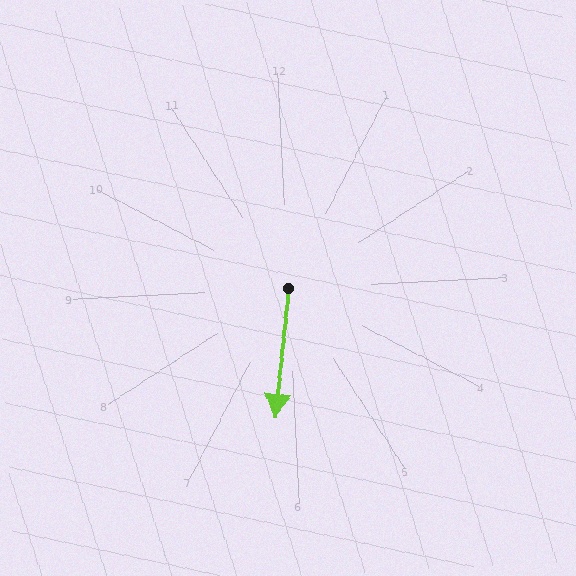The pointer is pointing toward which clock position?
Roughly 6 o'clock.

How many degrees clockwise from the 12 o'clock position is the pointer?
Approximately 189 degrees.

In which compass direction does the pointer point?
South.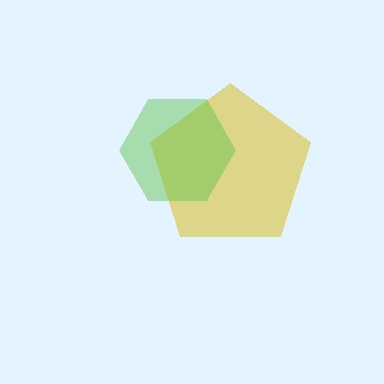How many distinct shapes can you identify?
There are 2 distinct shapes: a yellow pentagon, a lime hexagon.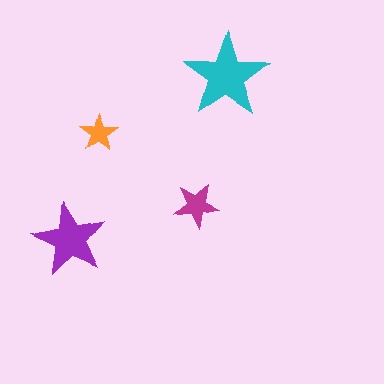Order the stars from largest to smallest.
the cyan one, the purple one, the magenta one, the orange one.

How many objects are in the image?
There are 4 objects in the image.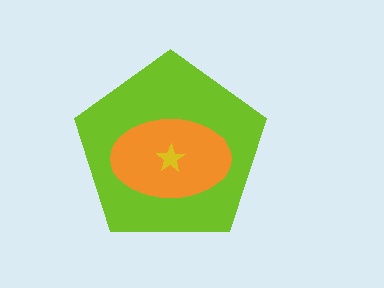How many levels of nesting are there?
3.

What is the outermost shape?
The lime pentagon.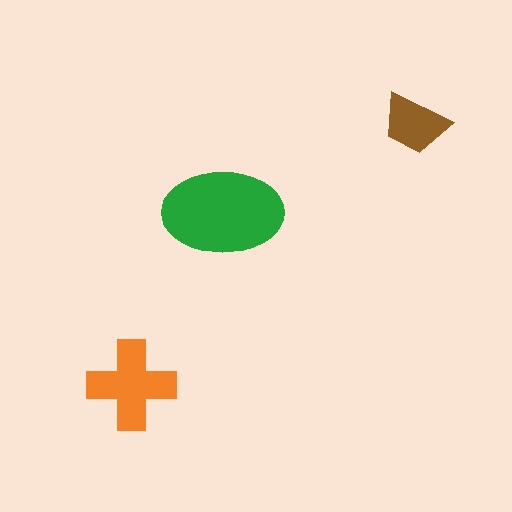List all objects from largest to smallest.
The green ellipse, the orange cross, the brown trapezoid.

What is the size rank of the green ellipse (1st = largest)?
1st.